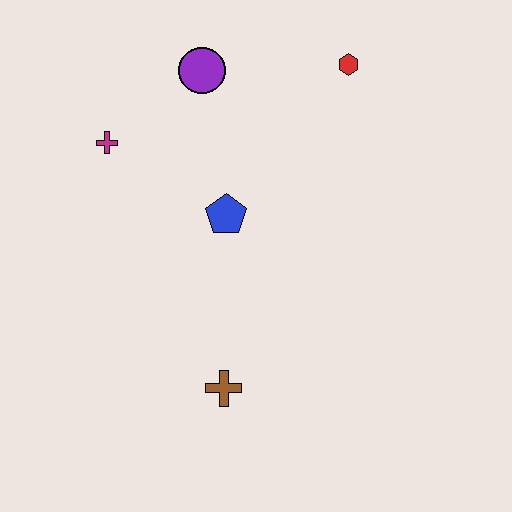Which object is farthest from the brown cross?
The red hexagon is farthest from the brown cross.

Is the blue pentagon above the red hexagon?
No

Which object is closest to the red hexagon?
The purple circle is closest to the red hexagon.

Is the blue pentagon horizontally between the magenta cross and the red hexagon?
Yes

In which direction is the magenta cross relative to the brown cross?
The magenta cross is above the brown cross.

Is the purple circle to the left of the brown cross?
Yes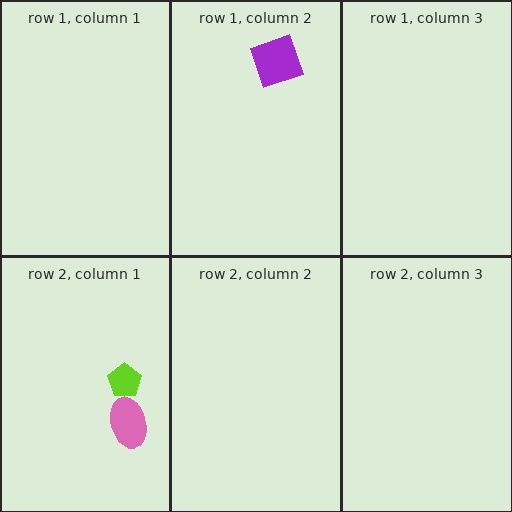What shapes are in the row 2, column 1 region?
The lime pentagon, the pink ellipse.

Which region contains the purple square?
The row 1, column 2 region.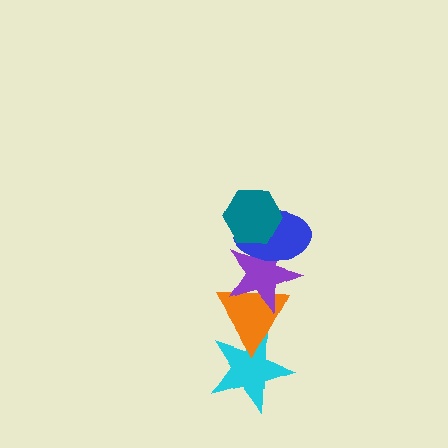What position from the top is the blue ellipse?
The blue ellipse is 2nd from the top.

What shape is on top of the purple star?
The blue ellipse is on top of the purple star.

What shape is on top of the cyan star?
The orange triangle is on top of the cyan star.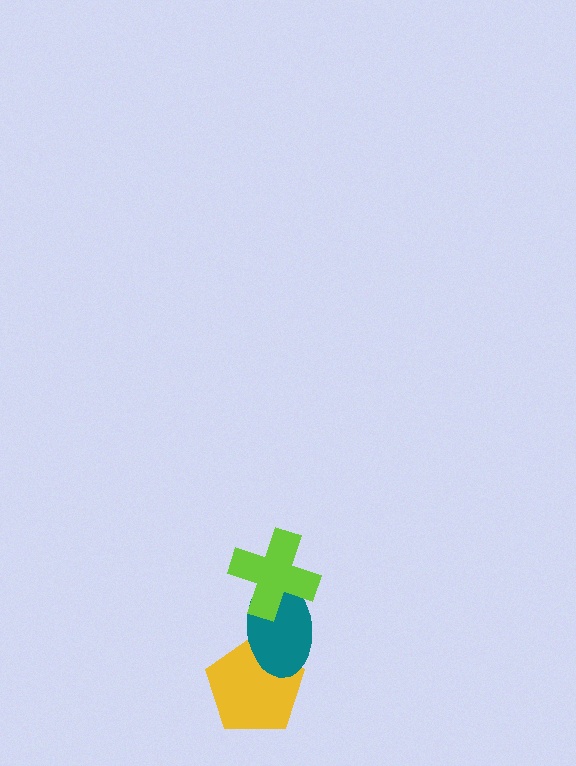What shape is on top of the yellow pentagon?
The teal ellipse is on top of the yellow pentagon.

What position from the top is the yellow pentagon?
The yellow pentagon is 3rd from the top.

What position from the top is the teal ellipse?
The teal ellipse is 2nd from the top.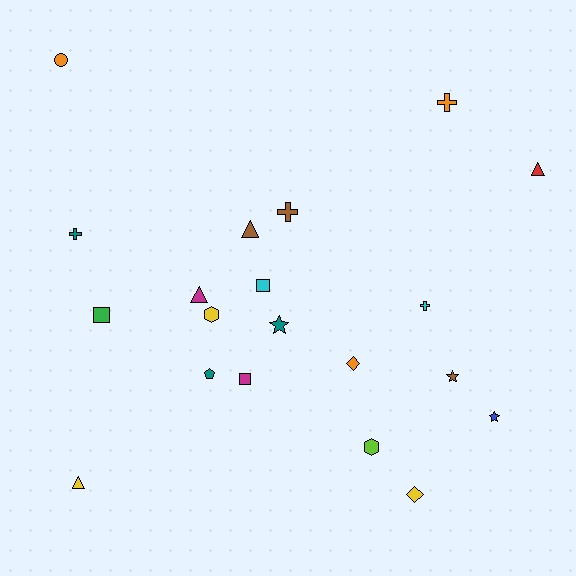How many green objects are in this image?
There is 1 green object.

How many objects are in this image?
There are 20 objects.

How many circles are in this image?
There is 1 circle.